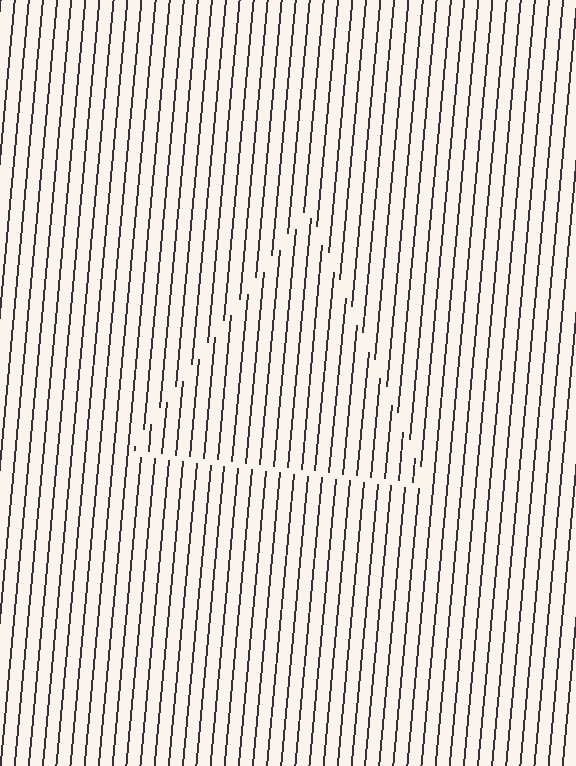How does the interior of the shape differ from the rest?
The interior of the shape contains the same grating, shifted by half a period — the contour is defined by the phase discontinuity where line-ends from the inner and outer gratings abut.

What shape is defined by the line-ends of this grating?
An illusory triangle. The interior of the shape contains the same grating, shifted by half a period — the contour is defined by the phase discontinuity where line-ends from the inner and outer gratings abut.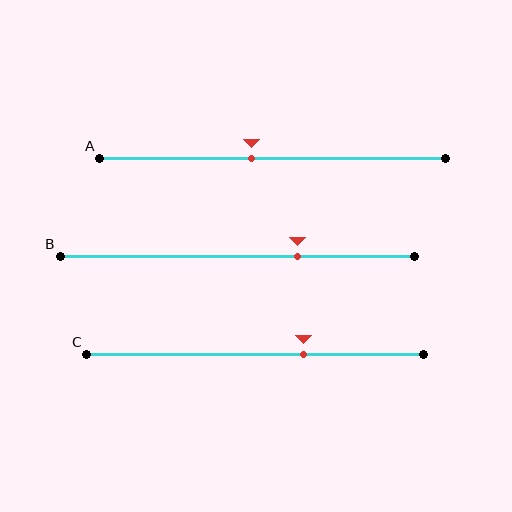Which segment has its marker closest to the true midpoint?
Segment A has its marker closest to the true midpoint.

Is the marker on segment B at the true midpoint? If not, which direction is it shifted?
No, the marker on segment B is shifted to the right by about 17% of the segment length.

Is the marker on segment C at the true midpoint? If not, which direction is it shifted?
No, the marker on segment C is shifted to the right by about 14% of the segment length.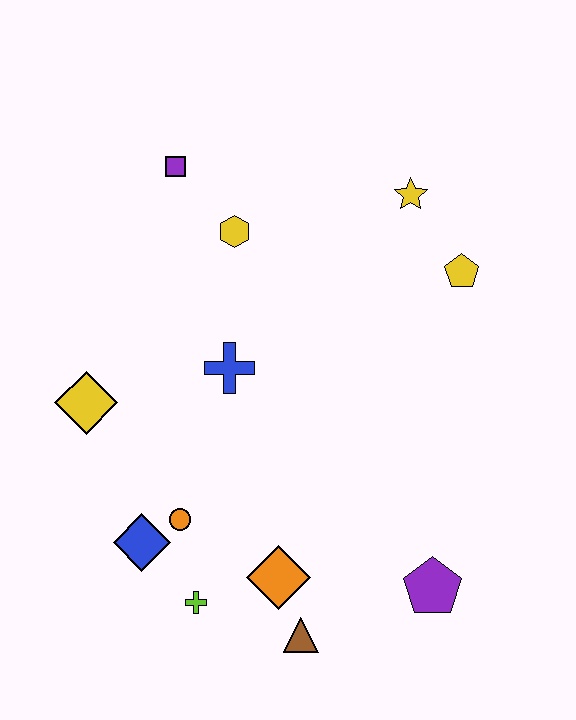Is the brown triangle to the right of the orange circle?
Yes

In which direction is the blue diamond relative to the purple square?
The blue diamond is below the purple square.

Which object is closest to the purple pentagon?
The brown triangle is closest to the purple pentagon.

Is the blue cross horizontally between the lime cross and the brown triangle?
Yes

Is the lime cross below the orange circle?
Yes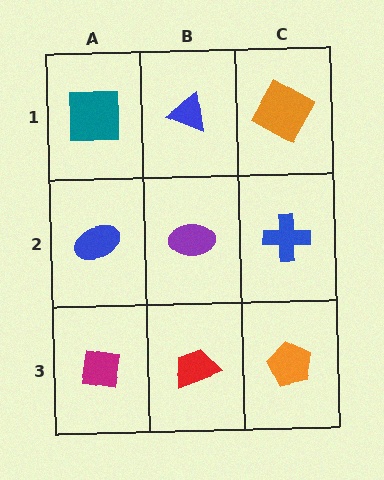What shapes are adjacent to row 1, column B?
A purple ellipse (row 2, column B), a teal square (row 1, column A), an orange square (row 1, column C).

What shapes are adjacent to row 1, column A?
A blue ellipse (row 2, column A), a blue triangle (row 1, column B).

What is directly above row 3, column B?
A purple ellipse.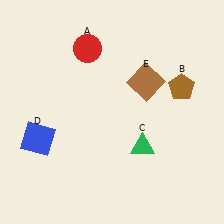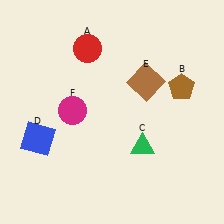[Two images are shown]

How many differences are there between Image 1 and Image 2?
There is 1 difference between the two images.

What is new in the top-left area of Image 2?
A magenta circle (F) was added in the top-left area of Image 2.